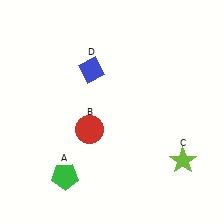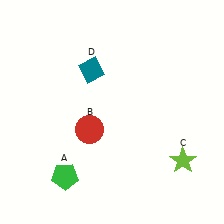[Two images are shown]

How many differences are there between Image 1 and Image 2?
There is 1 difference between the two images.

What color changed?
The diamond (D) changed from blue in Image 1 to teal in Image 2.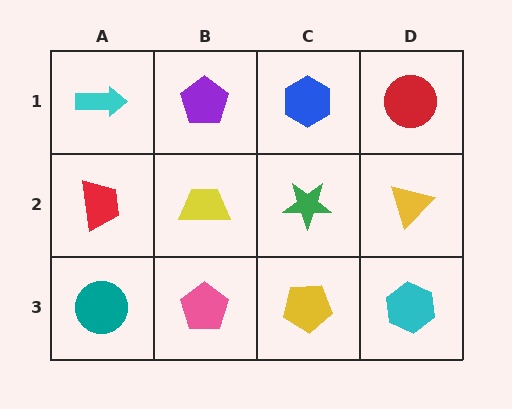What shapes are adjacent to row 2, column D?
A red circle (row 1, column D), a cyan hexagon (row 3, column D), a green star (row 2, column C).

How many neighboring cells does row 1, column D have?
2.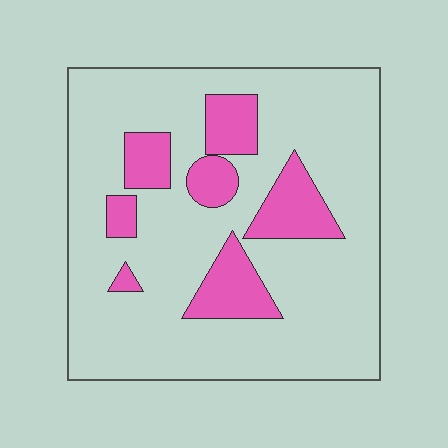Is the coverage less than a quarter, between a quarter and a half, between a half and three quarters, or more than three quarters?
Less than a quarter.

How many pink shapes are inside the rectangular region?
7.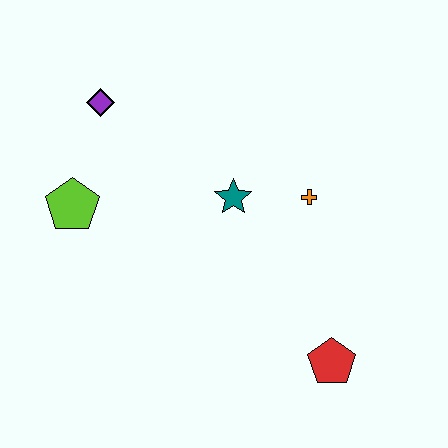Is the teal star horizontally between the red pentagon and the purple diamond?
Yes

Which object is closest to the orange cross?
The teal star is closest to the orange cross.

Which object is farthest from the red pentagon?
The purple diamond is farthest from the red pentagon.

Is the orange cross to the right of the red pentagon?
No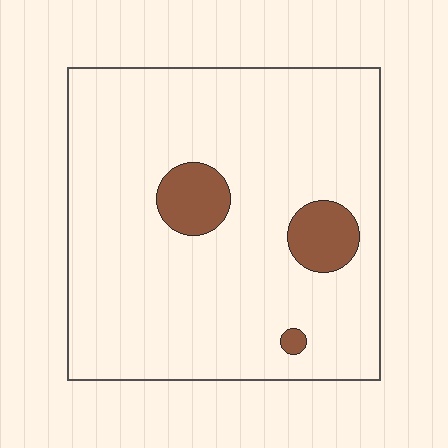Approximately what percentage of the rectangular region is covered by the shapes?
Approximately 10%.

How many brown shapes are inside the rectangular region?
3.